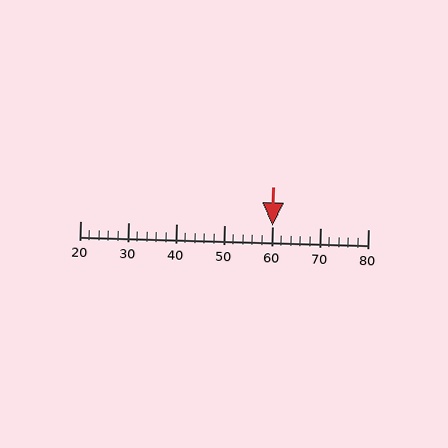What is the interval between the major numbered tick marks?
The major tick marks are spaced 10 units apart.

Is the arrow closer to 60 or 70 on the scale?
The arrow is closer to 60.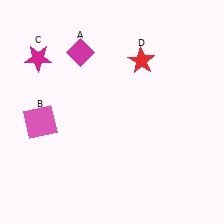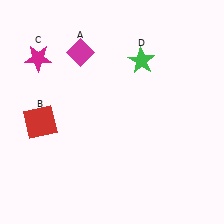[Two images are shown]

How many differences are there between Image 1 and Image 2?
There are 2 differences between the two images.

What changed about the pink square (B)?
In Image 1, B is pink. In Image 2, it changed to red.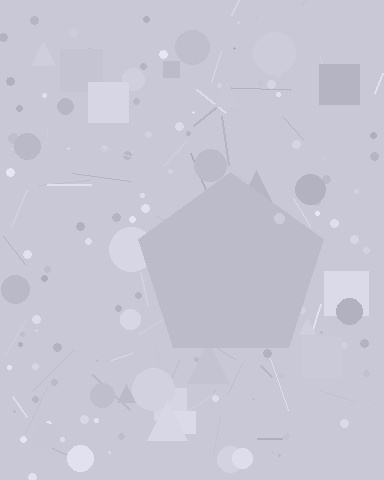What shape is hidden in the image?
A pentagon is hidden in the image.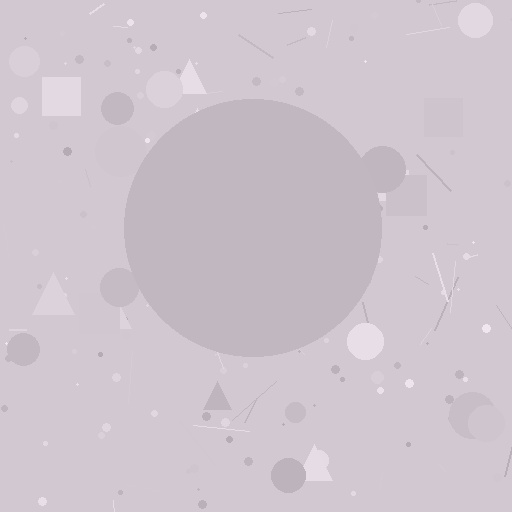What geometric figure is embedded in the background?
A circle is embedded in the background.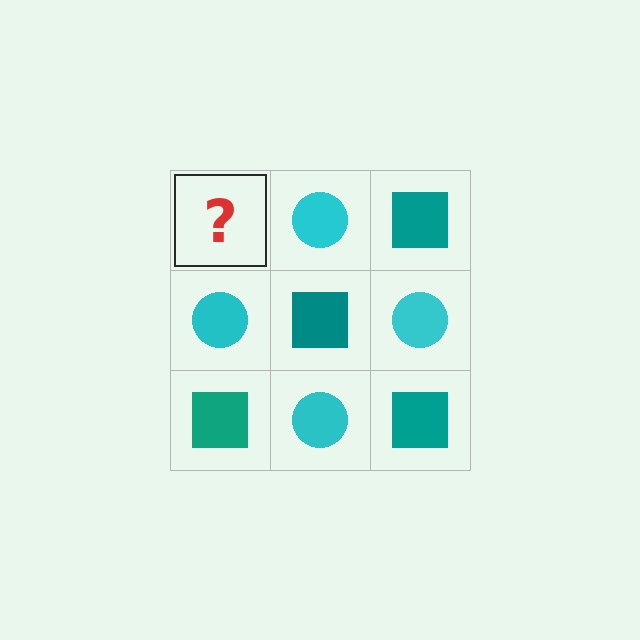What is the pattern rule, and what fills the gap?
The rule is that it alternates teal square and cyan circle in a checkerboard pattern. The gap should be filled with a teal square.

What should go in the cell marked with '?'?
The missing cell should contain a teal square.